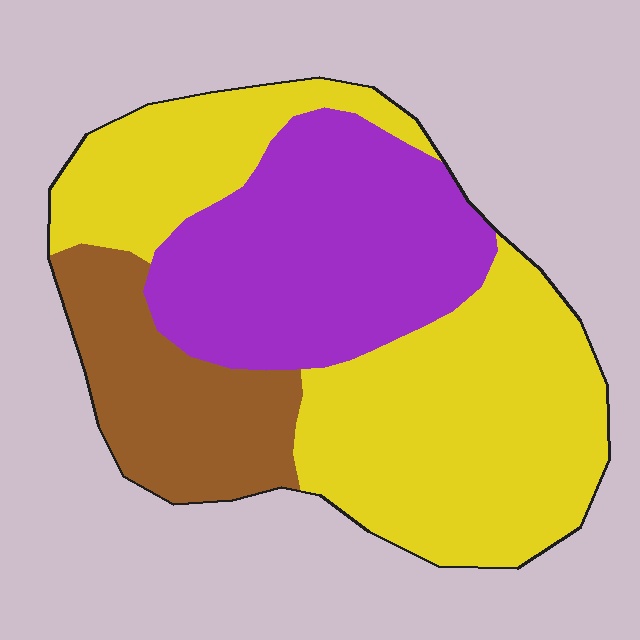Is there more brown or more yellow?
Yellow.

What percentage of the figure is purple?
Purple takes up about one third (1/3) of the figure.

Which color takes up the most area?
Yellow, at roughly 50%.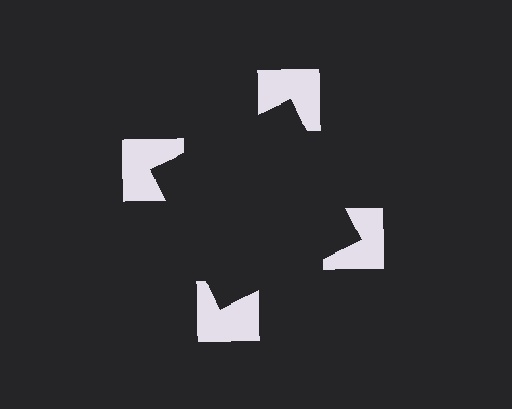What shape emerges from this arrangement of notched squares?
An illusory square — its edges are inferred from the aligned wedge cuts in the notched squares, not physically drawn.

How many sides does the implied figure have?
4 sides.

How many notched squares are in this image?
There are 4 — one at each vertex of the illusory square.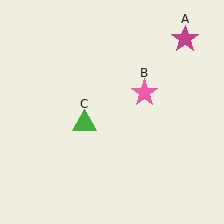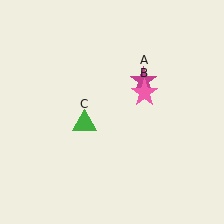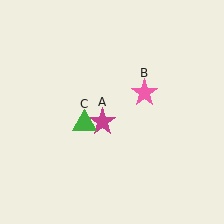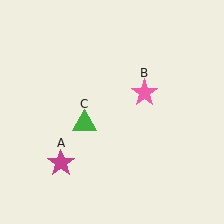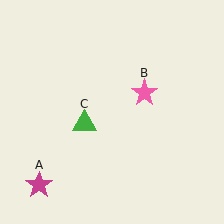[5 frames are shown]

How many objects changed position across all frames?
1 object changed position: magenta star (object A).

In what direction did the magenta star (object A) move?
The magenta star (object A) moved down and to the left.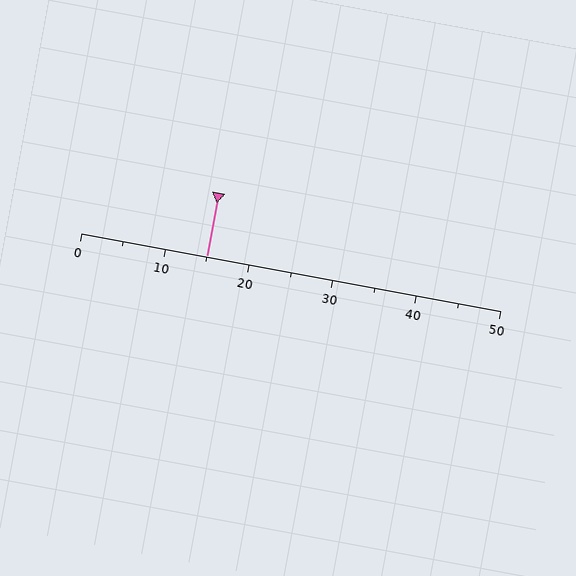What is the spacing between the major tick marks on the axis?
The major ticks are spaced 10 apart.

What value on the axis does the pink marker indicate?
The marker indicates approximately 15.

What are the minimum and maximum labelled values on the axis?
The axis runs from 0 to 50.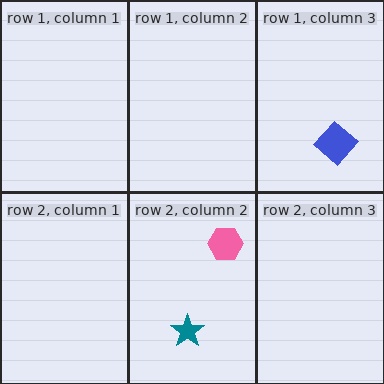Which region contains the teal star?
The row 2, column 2 region.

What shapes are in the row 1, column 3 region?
The blue diamond.